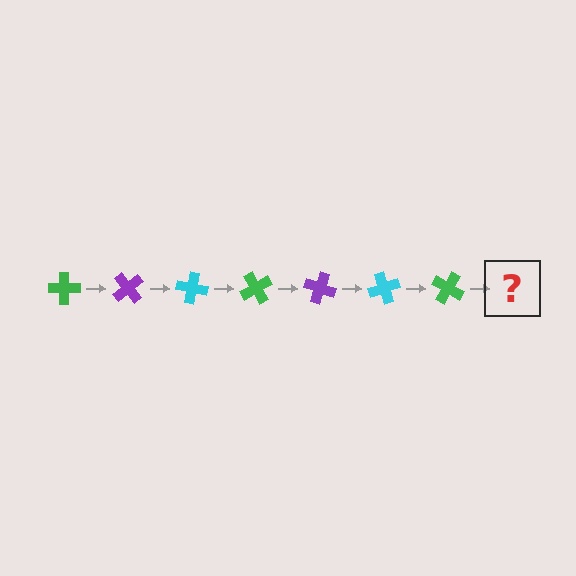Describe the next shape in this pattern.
It should be a purple cross, rotated 350 degrees from the start.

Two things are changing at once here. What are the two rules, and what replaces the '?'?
The two rules are that it rotates 50 degrees each step and the color cycles through green, purple, and cyan. The '?' should be a purple cross, rotated 350 degrees from the start.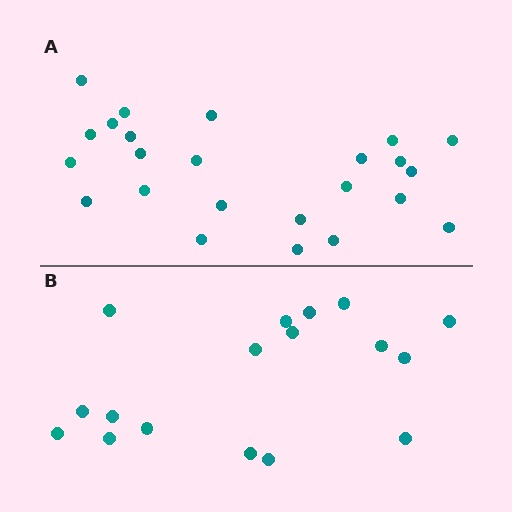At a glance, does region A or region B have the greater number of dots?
Region A (the top region) has more dots.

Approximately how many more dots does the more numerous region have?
Region A has roughly 8 or so more dots than region B.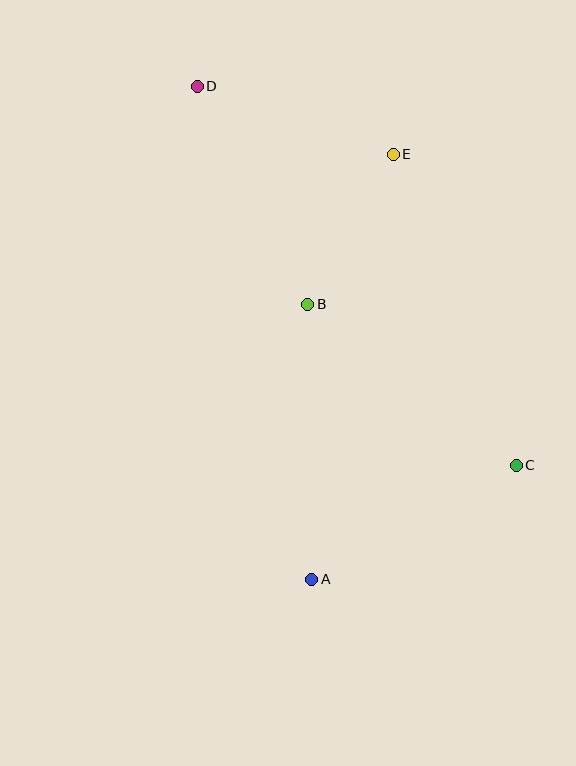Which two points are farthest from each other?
Points A and D are farthest from each other.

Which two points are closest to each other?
Points B and E are closest to each other.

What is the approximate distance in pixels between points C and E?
The distance between C and E is approximately 335 pixels.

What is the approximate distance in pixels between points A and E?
The distance between A and E is approximately 433 pixels.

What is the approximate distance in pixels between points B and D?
The distance between B and D is approximately 245 pixels.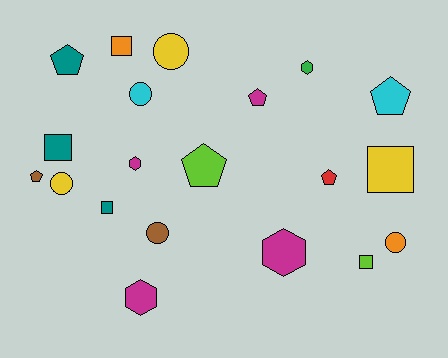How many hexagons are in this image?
There are 4 hexagons.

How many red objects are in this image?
There is 1 red object.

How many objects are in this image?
There are 20 objects.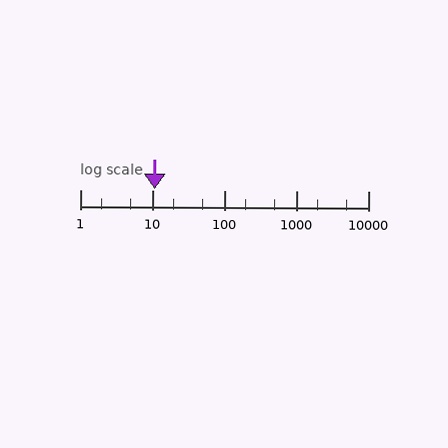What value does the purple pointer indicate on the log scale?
The pointer indicates approximately 11.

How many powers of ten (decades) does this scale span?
The scale spans 4 decades, from 1 to 10000.